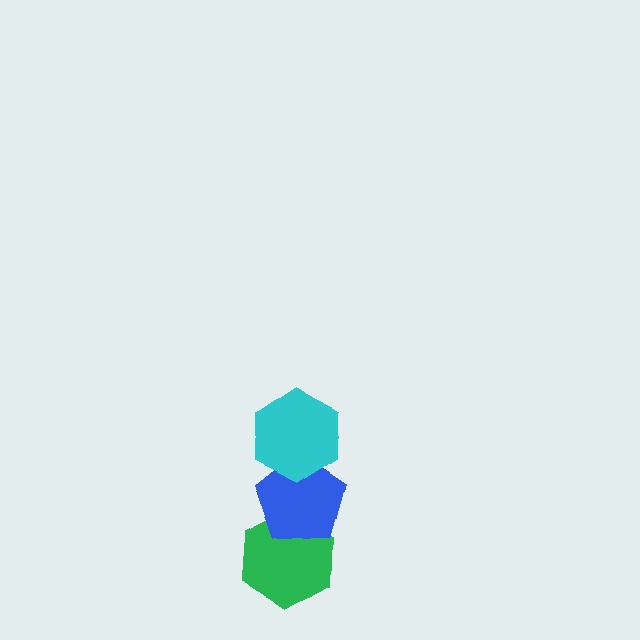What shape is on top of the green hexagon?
The blue pentagon is on top of the green hexagon.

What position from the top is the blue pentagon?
The blue pentagon is 2nd from the top.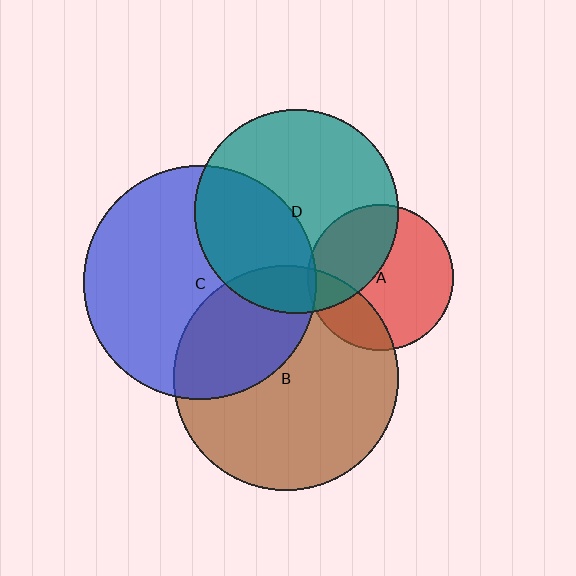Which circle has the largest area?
Circle C (blue).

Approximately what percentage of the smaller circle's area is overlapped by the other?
Approximately 40%.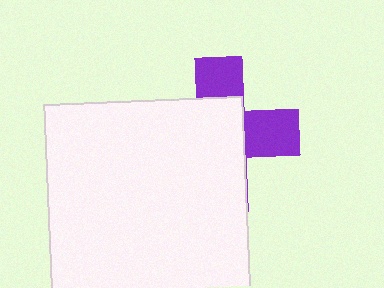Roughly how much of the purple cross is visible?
A small part of it is visible (roughly 35%).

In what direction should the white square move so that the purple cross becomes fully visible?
The white square should move toward the lower-left. That is the shortest direction to clear the overlap and leave the purple cross fully visible.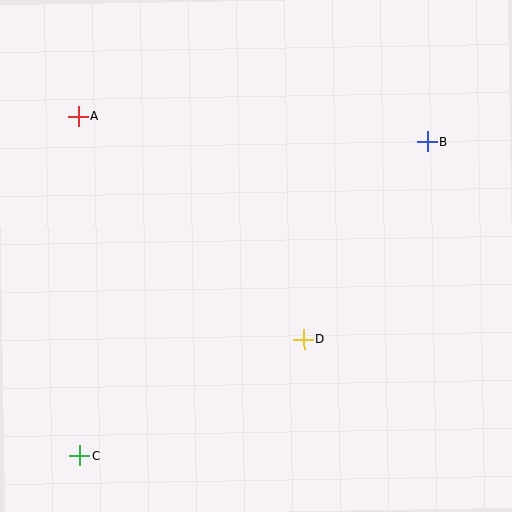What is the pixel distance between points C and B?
The distance between C and B is 468 pixels.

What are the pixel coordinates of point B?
Point B is at (427, 142).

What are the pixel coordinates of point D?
Point D is at (304, 339).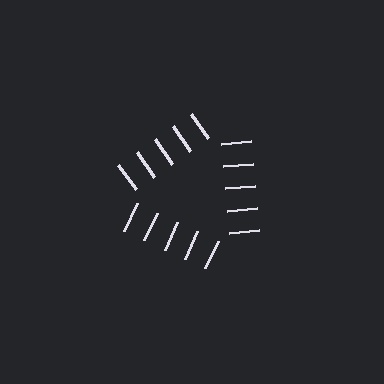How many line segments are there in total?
15 — 5 along each of the 3 edges.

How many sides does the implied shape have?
3 sides — the line-ends trace a triangle.